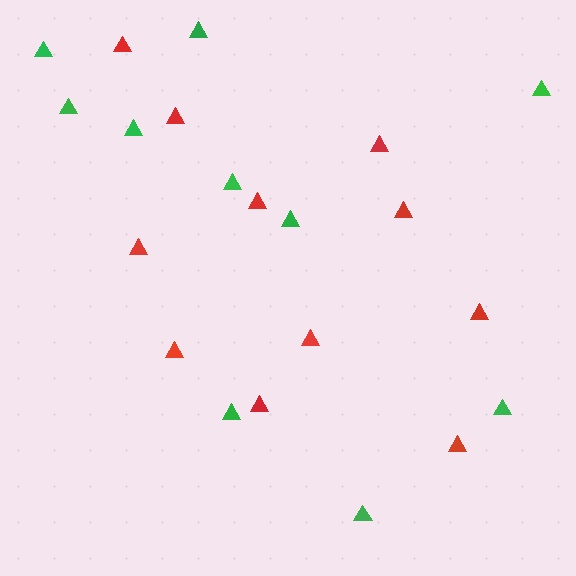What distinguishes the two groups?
There are 2 groups: one group of green triangles (10) and one group of red triangles (11).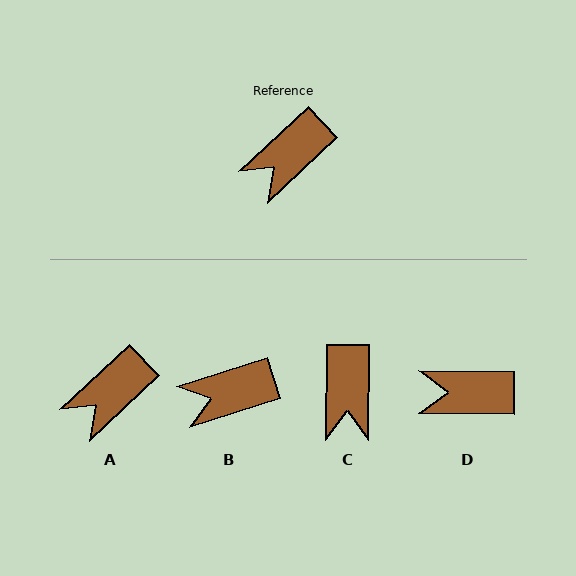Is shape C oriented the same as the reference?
No, it is off by about 46 degrees.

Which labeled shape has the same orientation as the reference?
A.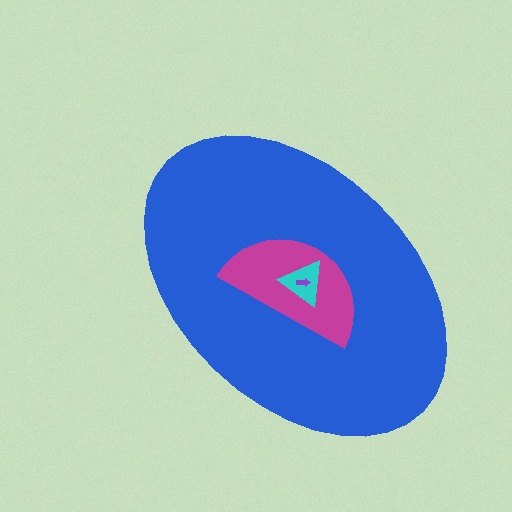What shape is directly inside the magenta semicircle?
The cyan triangle.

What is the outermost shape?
The blue ellipse.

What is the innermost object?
The purple arrow.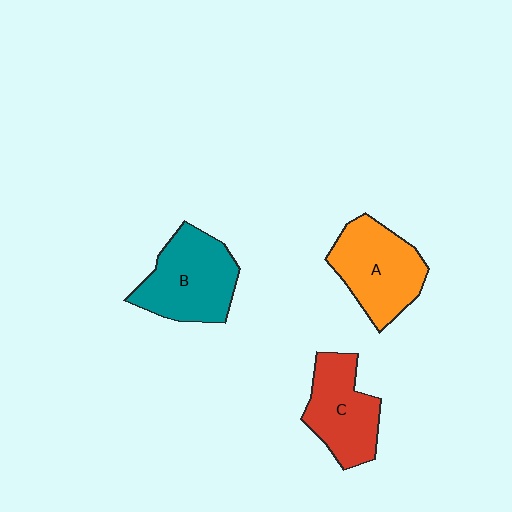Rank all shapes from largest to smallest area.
From largest to smallest: B (teal), A (orange), C (red).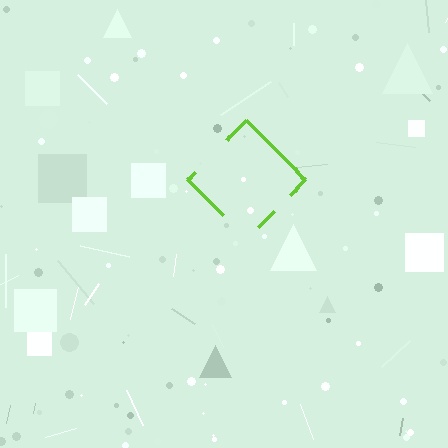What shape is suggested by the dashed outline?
The dashed outline suggests a diamond.